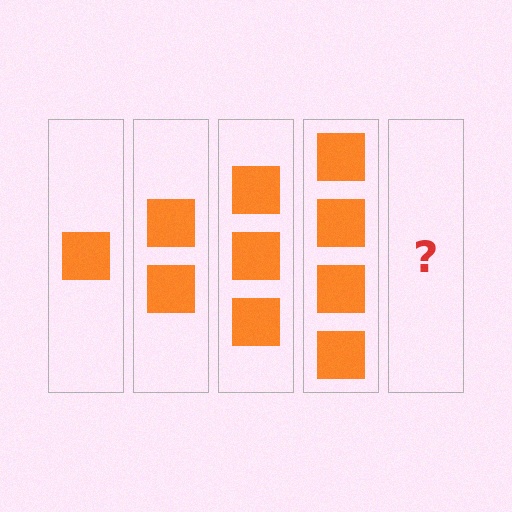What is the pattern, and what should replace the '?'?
The pattern is that each step adds one more square. The '?' should be 5 squares.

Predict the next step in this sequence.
The next step is 5 squares.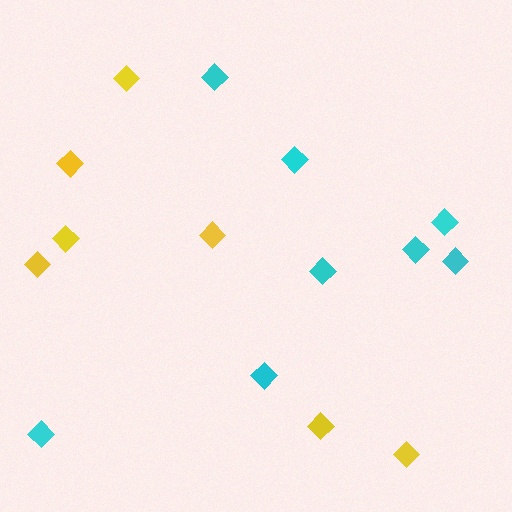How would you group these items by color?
There are 2 groups: one group of yellow diamonds (7) and one group of cyan diamonds (8).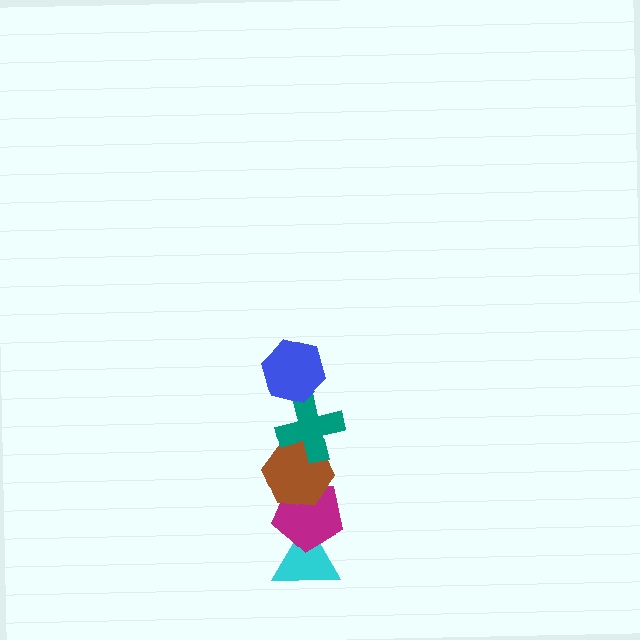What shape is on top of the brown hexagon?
The teal cross is on top of the brown hexagon.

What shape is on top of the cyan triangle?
The magenta pentagon is on top of the cyan triangle.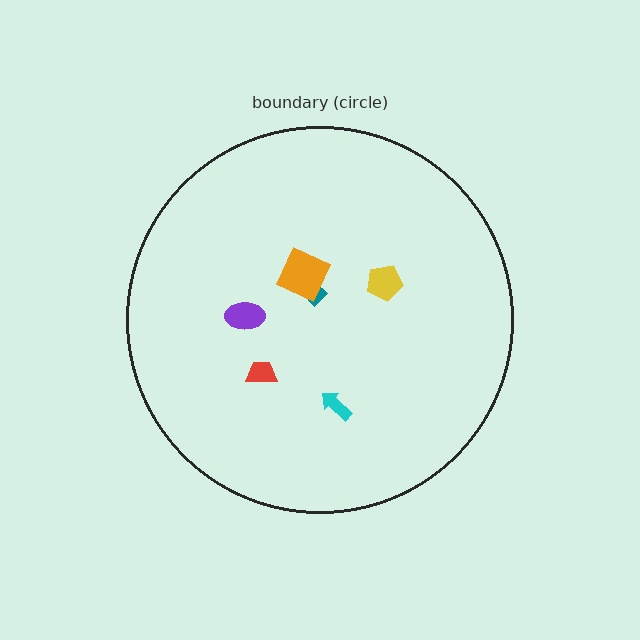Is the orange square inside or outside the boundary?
Inside.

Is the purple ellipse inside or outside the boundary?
Inside.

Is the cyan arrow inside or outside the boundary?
Inside.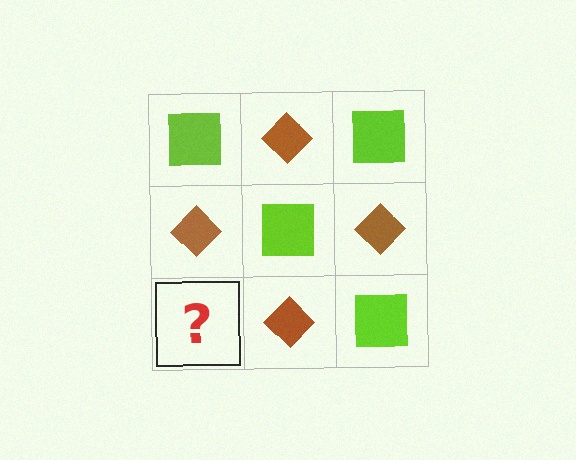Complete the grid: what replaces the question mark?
The question mark should be replaced with a lime square.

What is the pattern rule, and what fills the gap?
The rule is that it alternates lime square and brown diamond in a checkerboard pattern. The gap should be filled with a lime square.